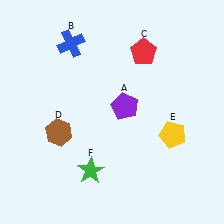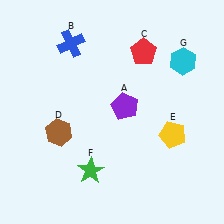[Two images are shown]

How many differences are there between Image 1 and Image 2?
There is 1 difference between the two images.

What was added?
A cyan hexagon (G) was added in Image 2.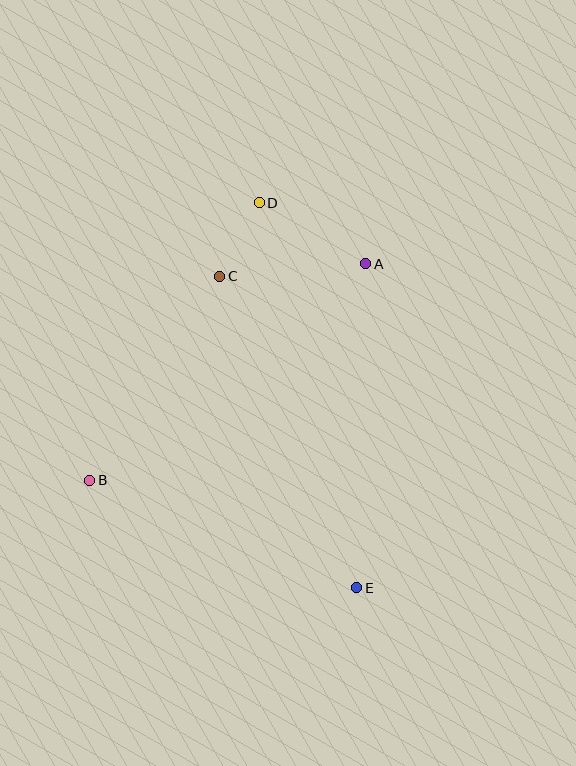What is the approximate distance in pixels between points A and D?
The distance between A and D is approximately 123 pixels.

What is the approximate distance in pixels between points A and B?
The distance between A and B is approximately 351 pixels.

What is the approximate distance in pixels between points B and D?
The distance between B and D is approximately 325 pixels.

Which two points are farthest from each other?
Points D and E are farthest from each other.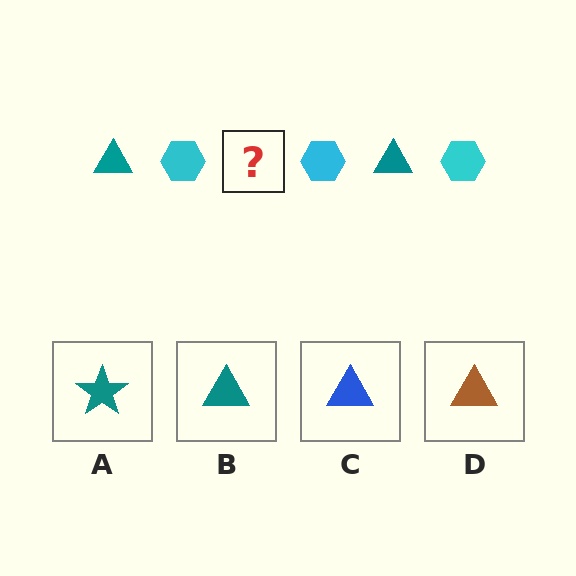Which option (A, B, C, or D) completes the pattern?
B.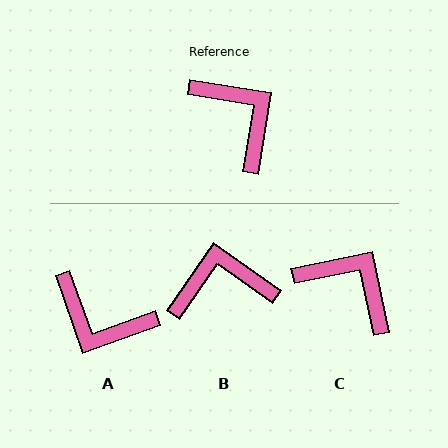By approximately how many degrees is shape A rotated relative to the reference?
Approximately 151 degrees clockwise.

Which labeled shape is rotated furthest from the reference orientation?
A, about 151 degrees away.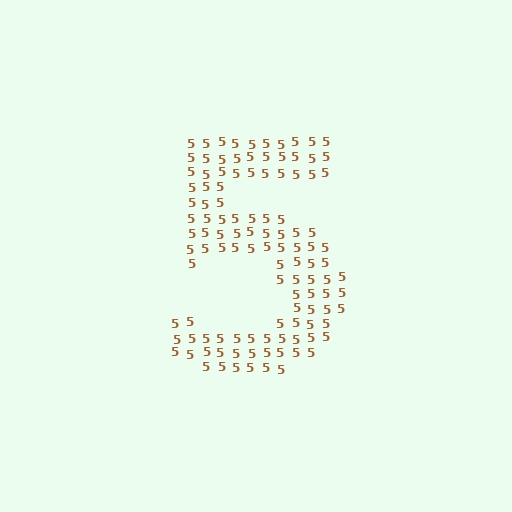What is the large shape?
The large shape is the digit 5.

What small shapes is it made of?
It is made of small digit 5's.